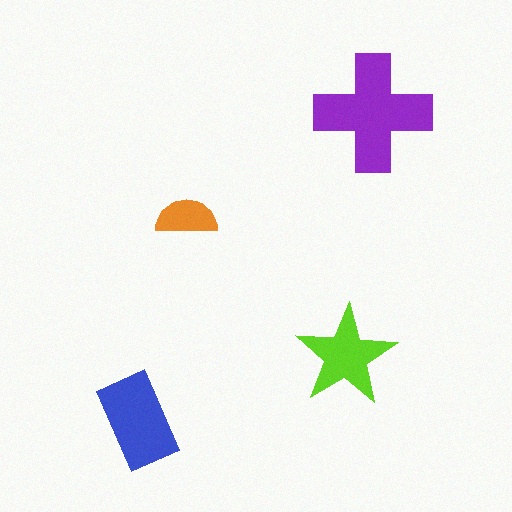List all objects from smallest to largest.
The orange semicircle, the lime star, the blue rectangle, the purple cross.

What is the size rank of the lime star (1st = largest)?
3rd.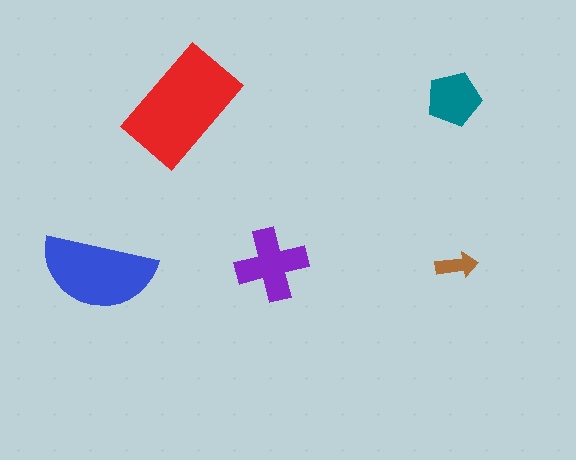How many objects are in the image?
There are 5 objects in the image.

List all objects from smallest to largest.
The brown arrow, the teal pentagon, the purple cross, the blue semicircle, the red rectangle.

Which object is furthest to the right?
The brown arrow is rightmost.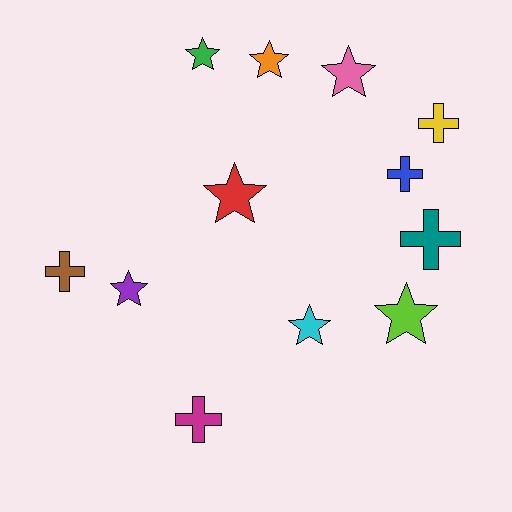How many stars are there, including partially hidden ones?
There are 7 stars.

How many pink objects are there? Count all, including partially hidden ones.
There is 1 pink object.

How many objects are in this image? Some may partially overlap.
There are 12 objects.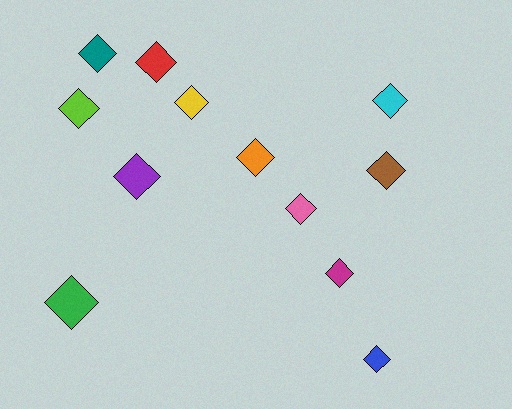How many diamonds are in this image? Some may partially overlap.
There are 12 diamonds.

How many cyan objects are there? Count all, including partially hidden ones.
There is 1 cyan object.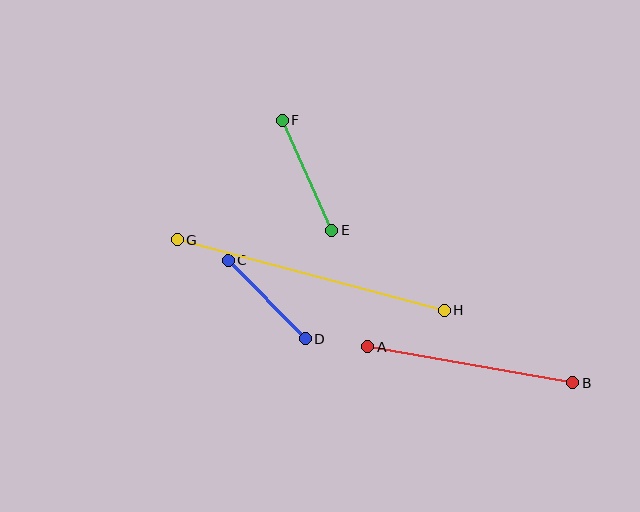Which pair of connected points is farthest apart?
Points G and H are farthest apart.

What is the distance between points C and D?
The distance is approximately 110 pixels.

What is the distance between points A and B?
The distance is approximately 208 pixels.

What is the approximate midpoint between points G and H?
The midpoint is at approximately (311, 275) pixels.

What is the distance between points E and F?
The distance is approximately 120 pixels.